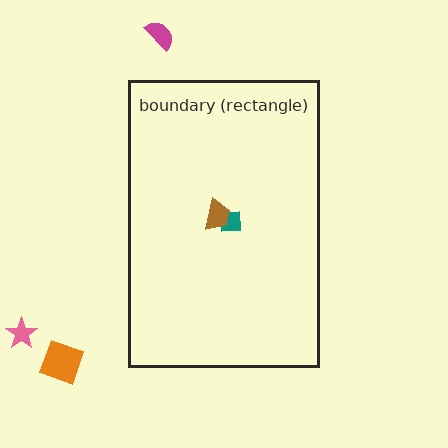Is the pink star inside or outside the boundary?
Outside.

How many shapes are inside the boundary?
2 inside, 3 outside.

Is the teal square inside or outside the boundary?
Inside.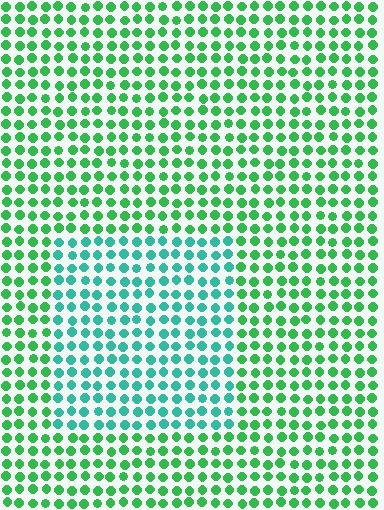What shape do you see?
I see a rectangle.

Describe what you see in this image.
The image is filled with small green elements in a uniform arrangement. A rectangle-shaped region is visible where the elements are tinted to a slightly different hue, forming a subtle color boundary.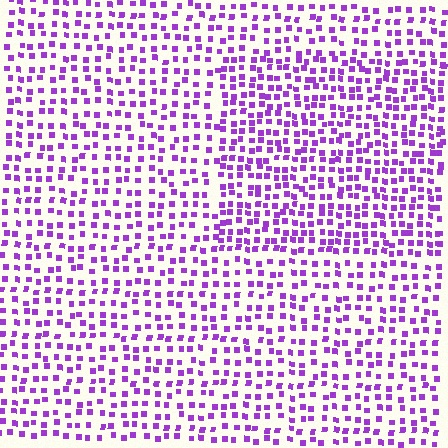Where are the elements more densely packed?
The elements are more densely packed inside the rectangle boundary.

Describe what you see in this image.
The image contains small purple elements arranged at two different densities. A rectangle-shaped region is visible where the elements are more densely packed than the surrounding area.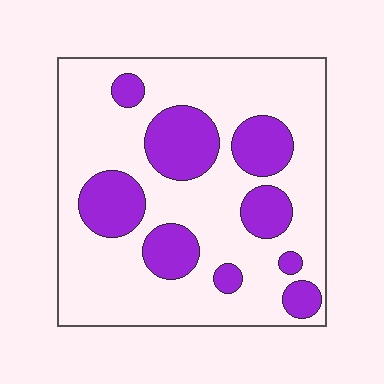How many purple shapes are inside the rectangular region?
9.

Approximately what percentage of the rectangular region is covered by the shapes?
Approximately 25%.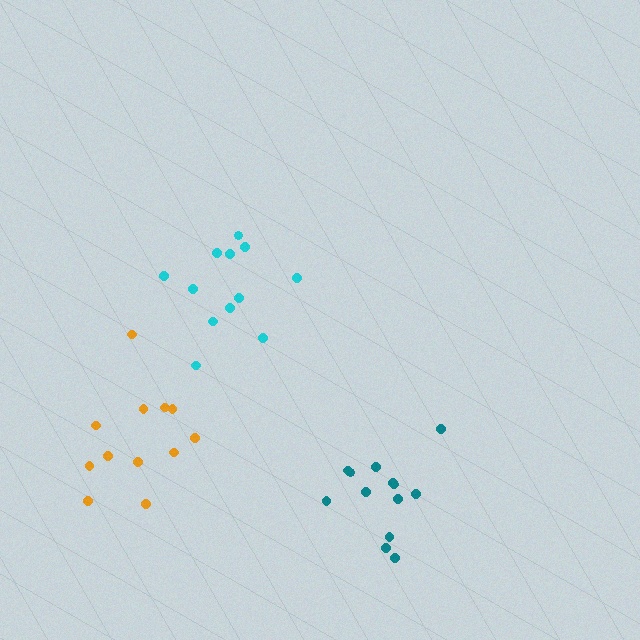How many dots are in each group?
Group 1: 12 dots, Group 2: 12 dots, Group 3: 13 dots (37 total).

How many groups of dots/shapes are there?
There are 3 groups.